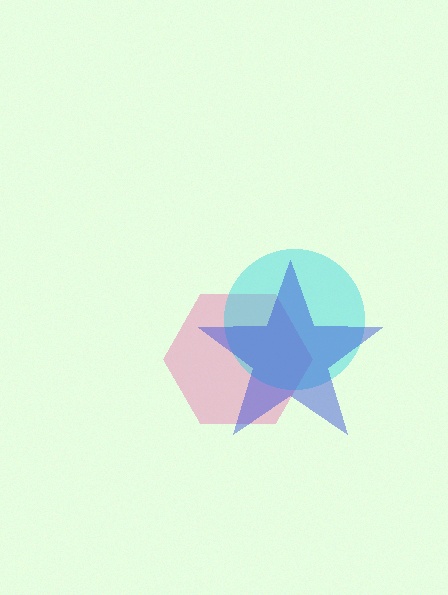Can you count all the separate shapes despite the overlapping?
Yes, there are 3 separate shapes.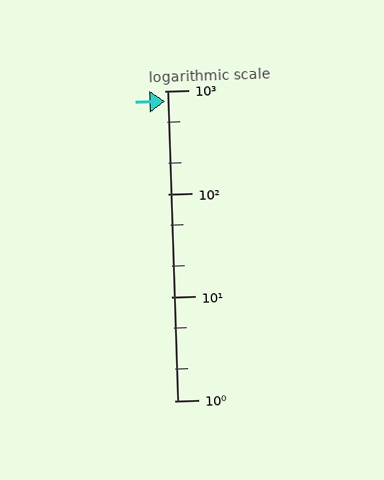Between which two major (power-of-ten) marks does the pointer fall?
The pointer is between 100 and 1000.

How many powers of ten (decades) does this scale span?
The scale spans 3 decades, from 1 to 1000.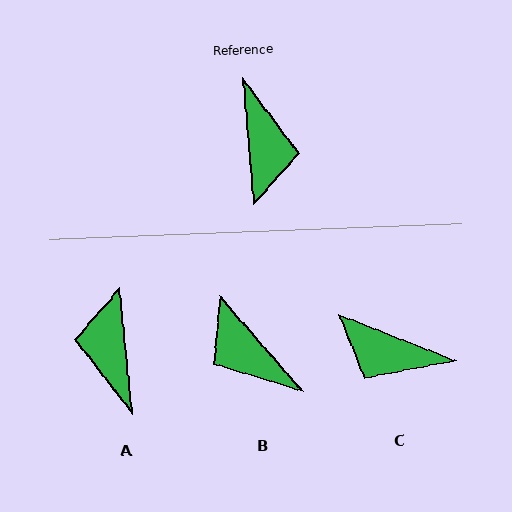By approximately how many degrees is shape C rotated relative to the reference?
Approximately 116 degrees clockwise.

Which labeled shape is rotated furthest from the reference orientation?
A, about 179 degrees away.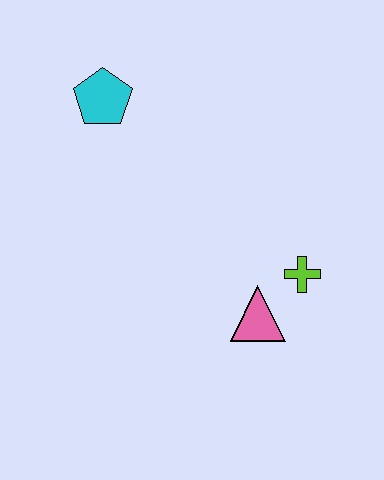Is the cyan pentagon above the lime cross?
Yes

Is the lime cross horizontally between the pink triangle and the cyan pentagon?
No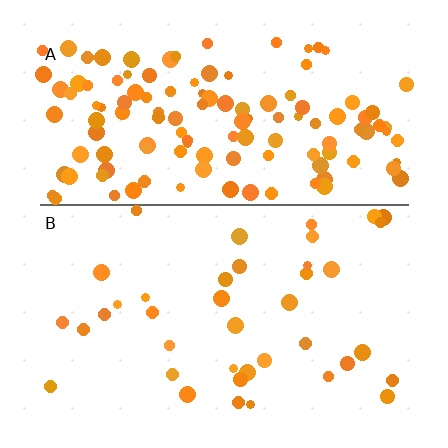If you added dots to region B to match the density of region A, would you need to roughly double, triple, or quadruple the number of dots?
Approximately triple.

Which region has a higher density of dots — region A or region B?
A (the top).